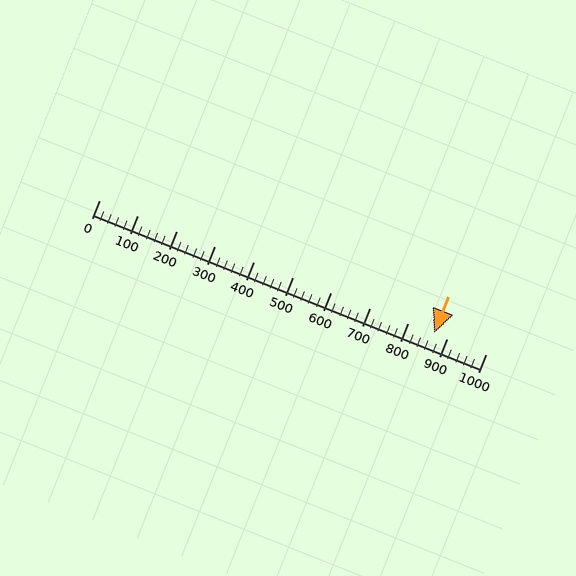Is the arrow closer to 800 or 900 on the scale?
The arrow is closer to 900.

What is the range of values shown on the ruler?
The ruler shows values from 0 to 1000.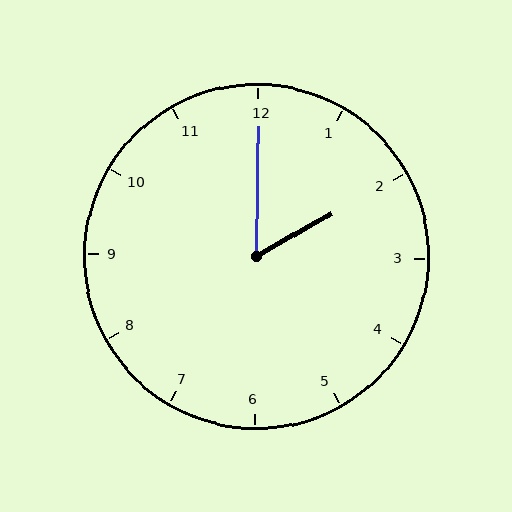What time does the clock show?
2:00.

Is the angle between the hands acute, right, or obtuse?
It is acute.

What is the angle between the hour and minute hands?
Approximately 60 degrees.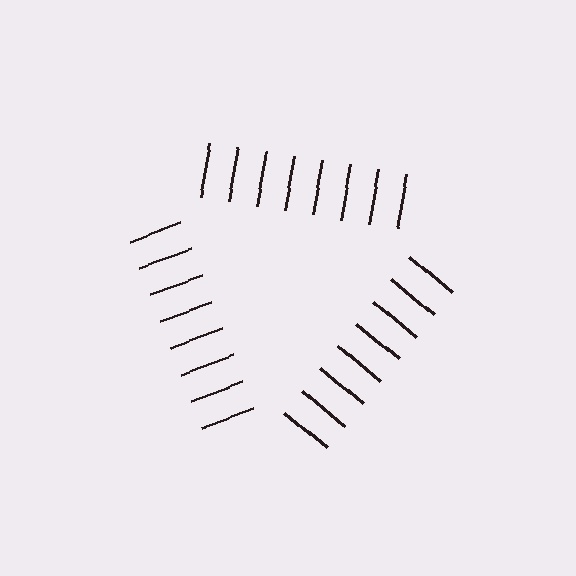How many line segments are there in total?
24 — 8 along each of the 3 edges.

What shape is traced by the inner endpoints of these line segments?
An illusory triangle — the line segments terminate on its edges but no continuous stroke is drawn.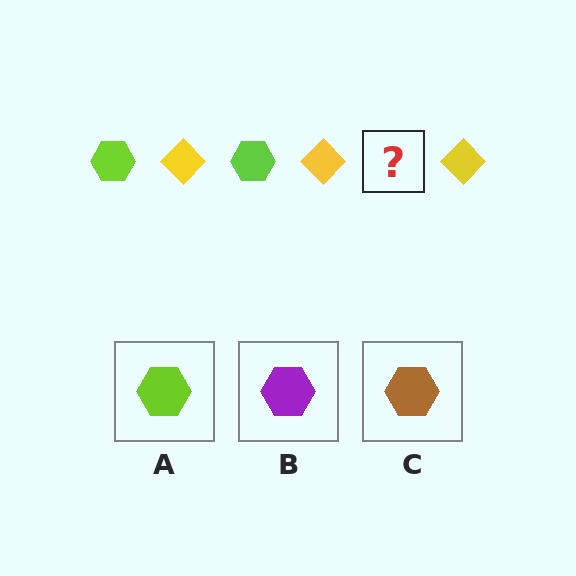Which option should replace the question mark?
Option A.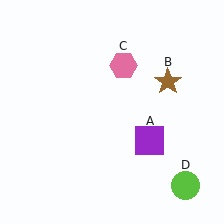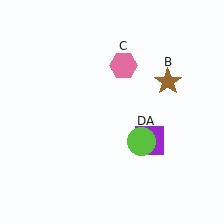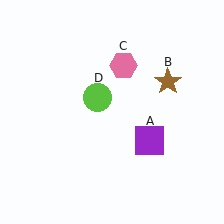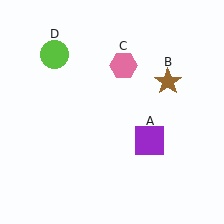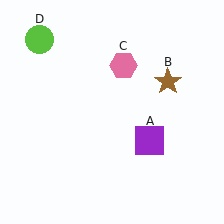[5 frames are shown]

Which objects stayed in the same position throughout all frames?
Purple square (object A) and brown star (object B) and pink hexagon (object C) remained stationary.